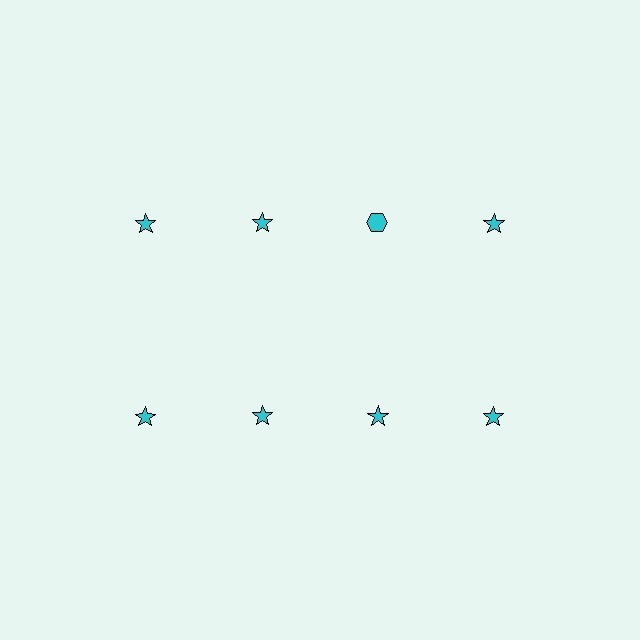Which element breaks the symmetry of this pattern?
The cyan hexagon in the top row, center column breaks the symmetry. All other shapes are cyan stars.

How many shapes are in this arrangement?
There are 8 shapes arranged in a grid pattern.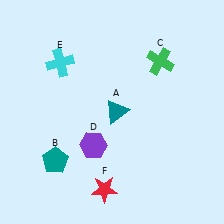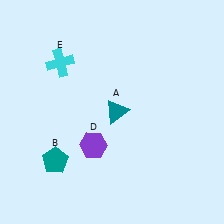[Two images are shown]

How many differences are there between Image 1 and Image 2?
There are 2 differences between the two images.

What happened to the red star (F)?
The red star (F) was removed in Image 2. It was in the bottom-left area of Image 1.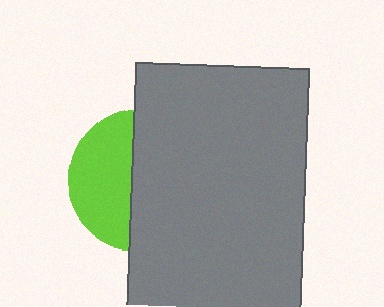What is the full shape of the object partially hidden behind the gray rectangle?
The partially hidden object is a lime circle.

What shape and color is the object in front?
The object in front is a gray rectangle.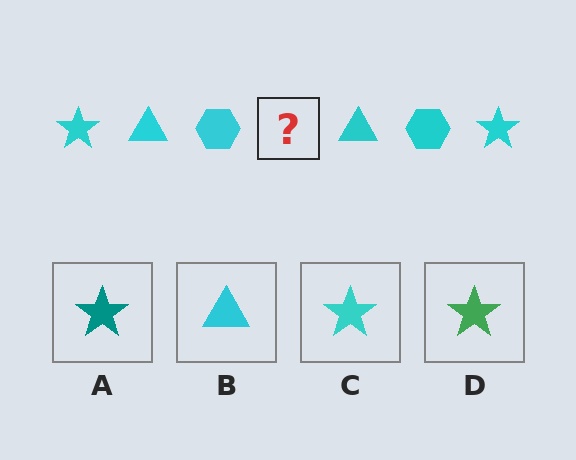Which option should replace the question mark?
Option C.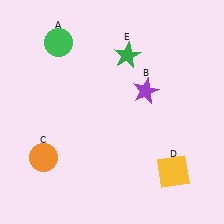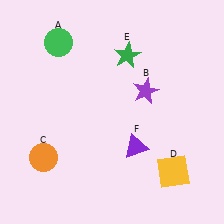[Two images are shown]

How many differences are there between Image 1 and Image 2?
There is 1 difference between the two images.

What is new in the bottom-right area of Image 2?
A purple triangle (F) was added in the bottom-right area of Image 2.